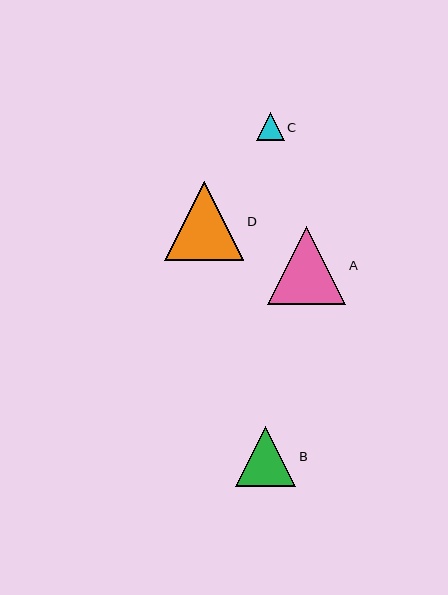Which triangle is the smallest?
Triangle C is the smallest with a size of approximately 28 pixels.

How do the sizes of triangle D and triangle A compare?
Triangle D and triangle A are approximately the same size.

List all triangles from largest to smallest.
From largest to smallest: D, A, B, C.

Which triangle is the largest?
Triangle D is the largest with a size of approximately 80 pixels.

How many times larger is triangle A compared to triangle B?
Triangle A is approximately 1.3 times the size of triangle B.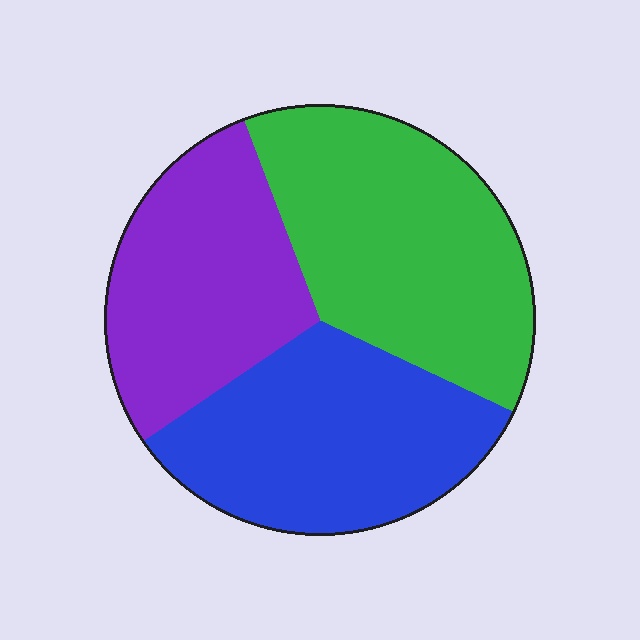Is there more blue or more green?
Green.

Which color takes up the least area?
Purple, at roughly 30%.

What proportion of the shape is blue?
Blue covers about 35% of the shape.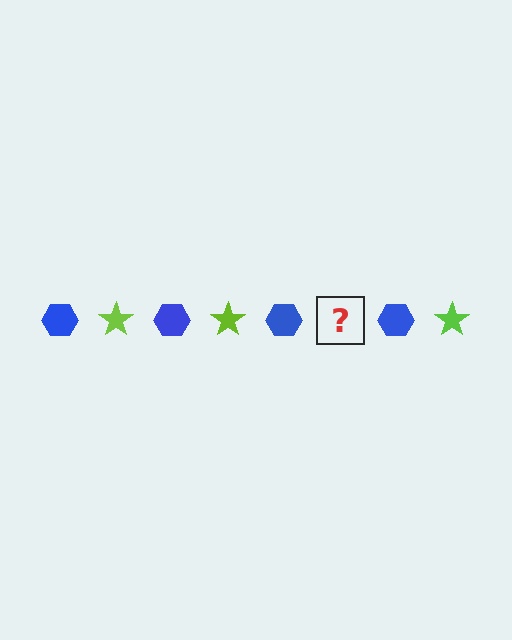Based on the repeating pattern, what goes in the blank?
The blank should be a lime star.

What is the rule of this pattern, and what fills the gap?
The rule is that the pattern alternates between blue hexagon and lime star. The gap should be filled with a lime star.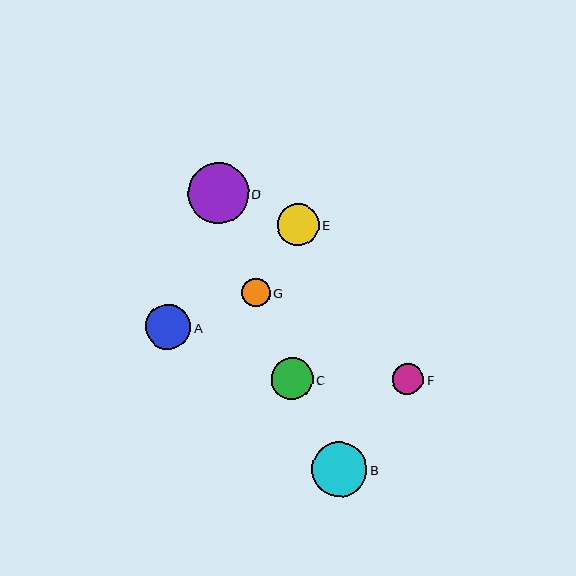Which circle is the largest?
Circle D is the largest with a size of approximately 61 pixels.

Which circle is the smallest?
Circle G is the smallest with a size of approximately 29 pixels.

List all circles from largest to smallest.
From largest to smallest: D, B, A, E, C, F, G.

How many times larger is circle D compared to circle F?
Circle D is approximately 2.0 times the size of circle F.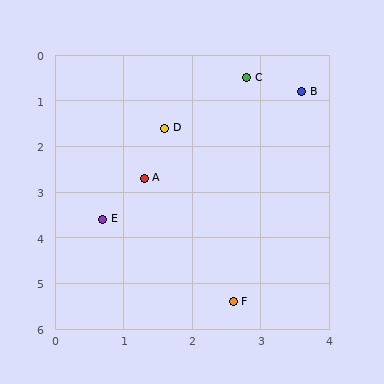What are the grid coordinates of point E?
Point E is at approximately (0.7, 3.6).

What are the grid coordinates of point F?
Point F is at approximately (2.6, 5.4).